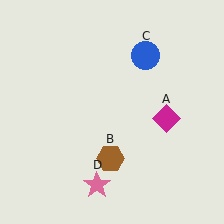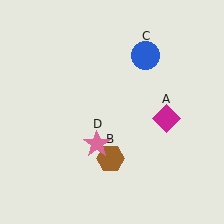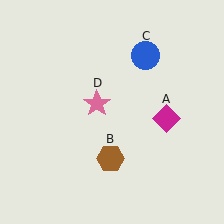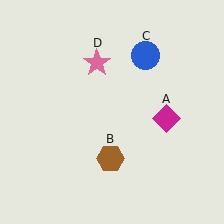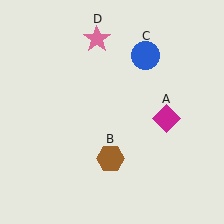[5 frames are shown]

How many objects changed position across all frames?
1 object changed position: pink star (object D).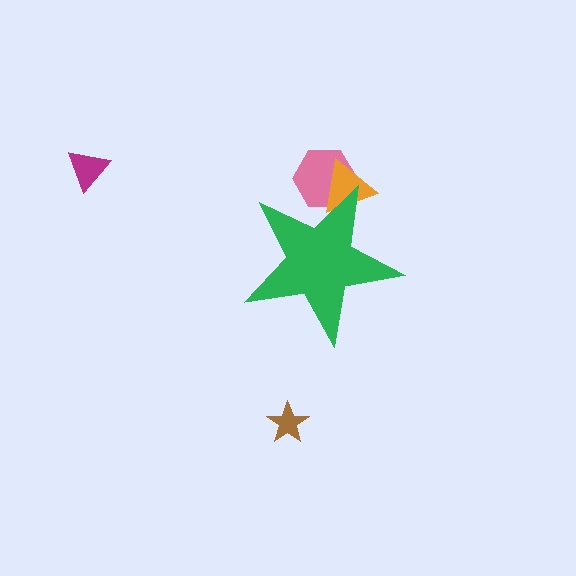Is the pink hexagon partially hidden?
Yes, the pink hexagon is partially hidden behind the green star.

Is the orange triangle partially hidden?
Yes, the orange triangle is partially hidden behind the green star.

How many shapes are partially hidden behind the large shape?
2 shapes are partially hidden.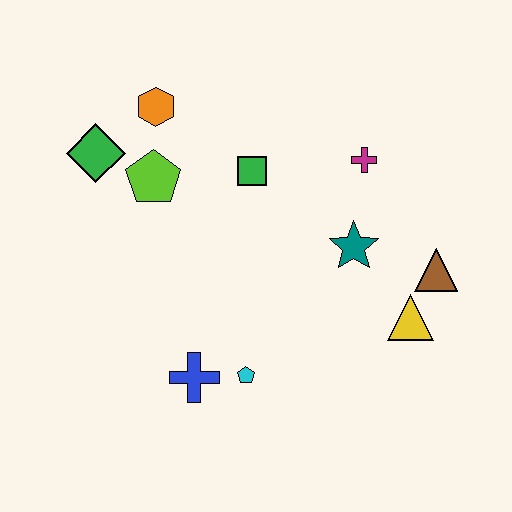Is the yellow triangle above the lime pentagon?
No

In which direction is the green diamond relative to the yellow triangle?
The green diamond is to the left of the yellow triangle.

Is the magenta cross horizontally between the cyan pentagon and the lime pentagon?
No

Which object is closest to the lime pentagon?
The green diamond is closest to the lime pentagon.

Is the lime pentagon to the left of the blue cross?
Yes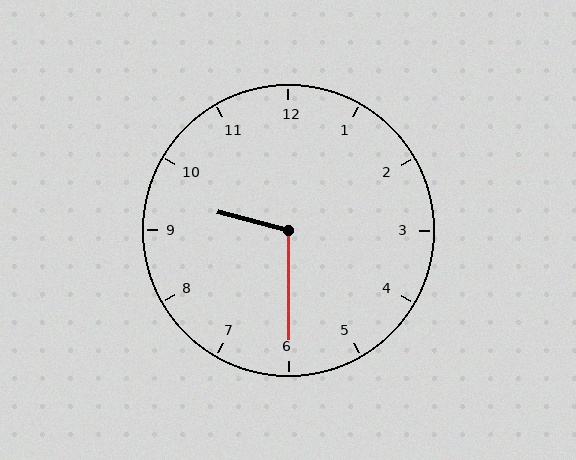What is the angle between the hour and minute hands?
Approximately 105 degrees.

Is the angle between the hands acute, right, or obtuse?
It is obtuse.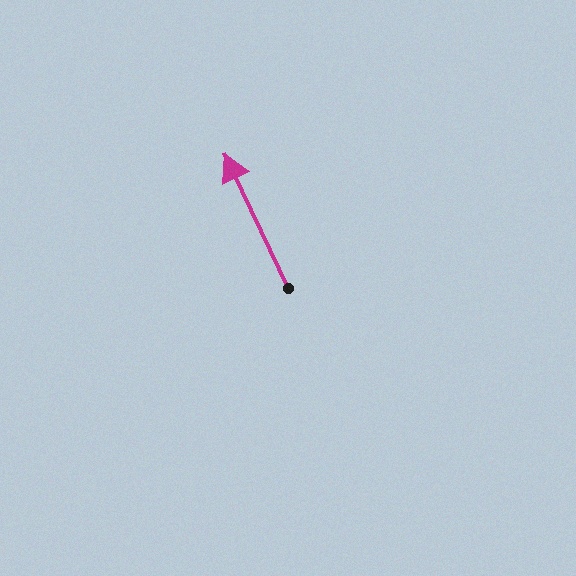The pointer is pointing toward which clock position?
Roughly 11 o'clock.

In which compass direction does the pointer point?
Northwest.